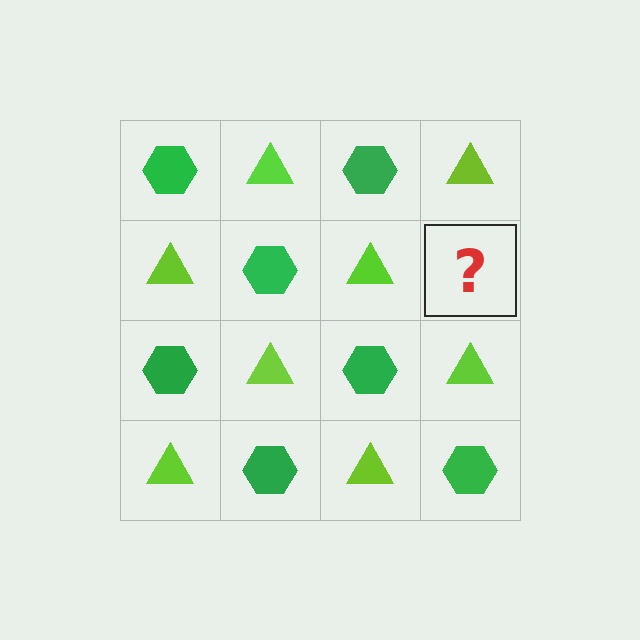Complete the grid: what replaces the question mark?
The question mark should be replaced with a green hexagon.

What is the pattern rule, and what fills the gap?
The rule is that it alternates green hexagon and lime triangle in a checkerboard pattern. The gap should be filled with a green hexagon.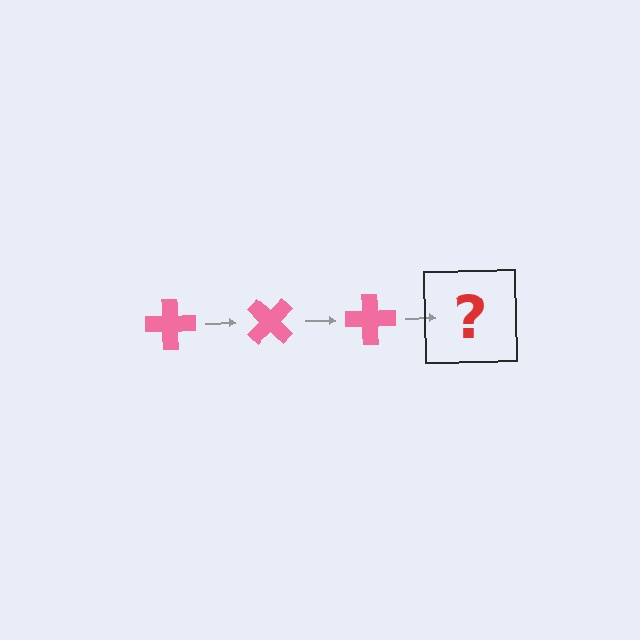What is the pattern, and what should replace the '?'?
The pattern is that the cross rotates 45 degrees each step. The '?' should be a pink cross rotated 135 degrees.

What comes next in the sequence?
The next element should be a pink cross rotated 135 degrees.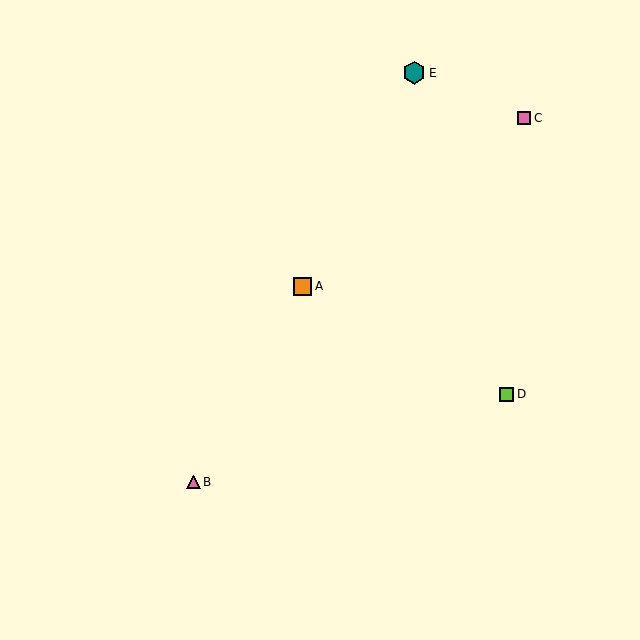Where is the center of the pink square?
The center of the pink square is at (524, 118).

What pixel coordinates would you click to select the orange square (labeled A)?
Click at (302, 286) to select the orange square A.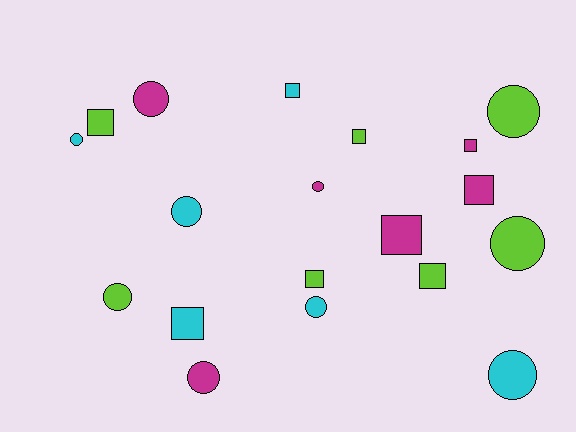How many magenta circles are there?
There are 3 magenta circles.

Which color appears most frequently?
Lime, with 7 objects.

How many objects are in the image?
There are 19 objects.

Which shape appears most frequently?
Circle, with 10 objects.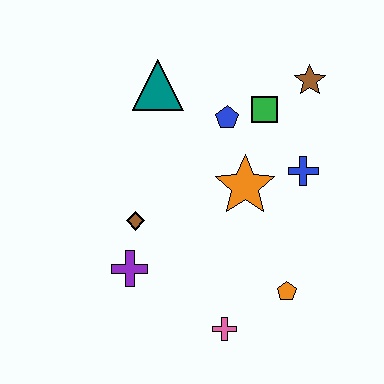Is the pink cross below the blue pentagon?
Yes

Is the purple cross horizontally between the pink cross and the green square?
No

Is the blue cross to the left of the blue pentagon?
No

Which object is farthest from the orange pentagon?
The teal triangle is farthest from the orange pentagon.